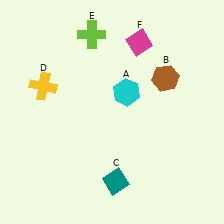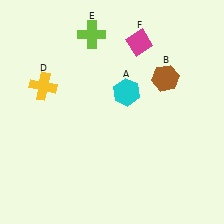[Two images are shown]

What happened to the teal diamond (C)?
The teal diamond (C) was removed in Image 2. It was in the bottom-right area of Image 1.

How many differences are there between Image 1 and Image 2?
There is 1 difference between the two images.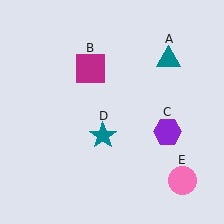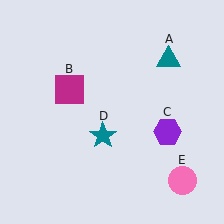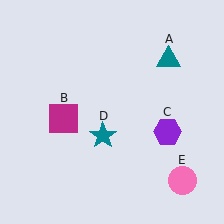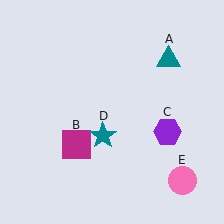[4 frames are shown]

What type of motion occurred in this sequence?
The magenta square (object B) rotated counterclockwise around the center of the scene.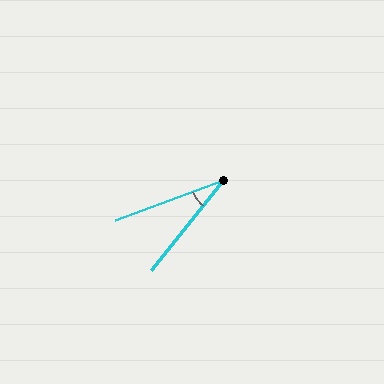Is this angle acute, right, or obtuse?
It is acute.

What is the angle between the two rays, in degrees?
Approximately 31 degrees.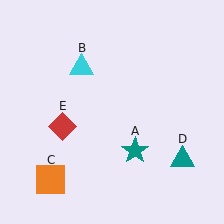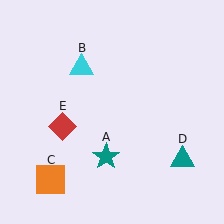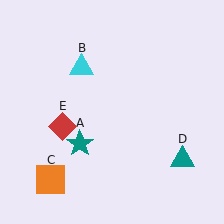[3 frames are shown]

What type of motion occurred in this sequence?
The teal star (object A) rotated clockwise around the center of the scene.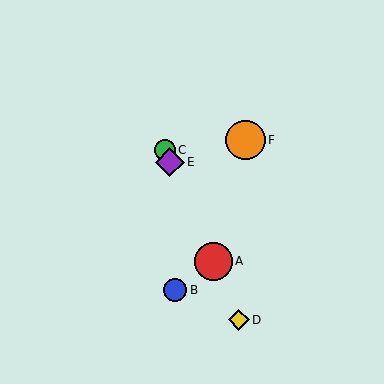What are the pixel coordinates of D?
Object D is at (239, 320).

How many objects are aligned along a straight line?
4 objects (A, C, D, E) are aligned along a straight line.